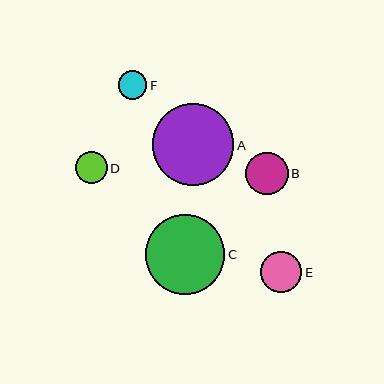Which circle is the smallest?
Circle F is the smallest with a size of approximately 29 pixels.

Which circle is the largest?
Circle A is the largest with a size of approximately 82 pixels.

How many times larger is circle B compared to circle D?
Circle B is approximately 1.3 times the size of circle D.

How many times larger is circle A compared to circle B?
Circle A is approximately 1.9 times the size of circle B.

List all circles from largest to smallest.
From largest to smallest: A, C, B, E, D, F.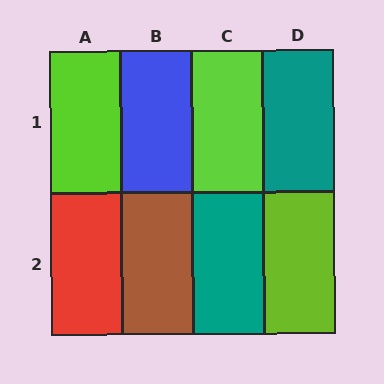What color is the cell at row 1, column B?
Blue.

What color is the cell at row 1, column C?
Lime.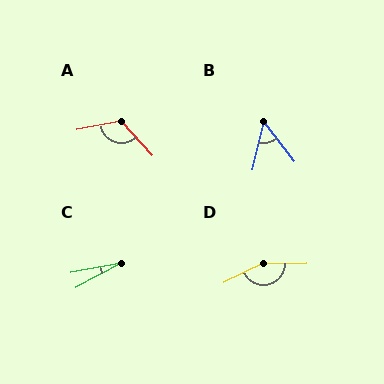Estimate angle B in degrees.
Approximately 50 degrees.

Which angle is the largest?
D, at approximately 154 degrees.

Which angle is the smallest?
C, at approximately 17 degrees.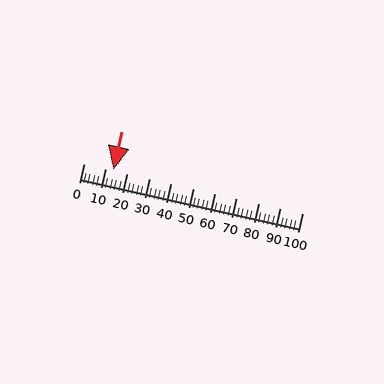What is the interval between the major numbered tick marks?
The major tick marks are spaced 10 units apart.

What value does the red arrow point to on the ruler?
The red arrow points to approximately 14.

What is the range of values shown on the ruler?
The ruler shows values from 0 to 100.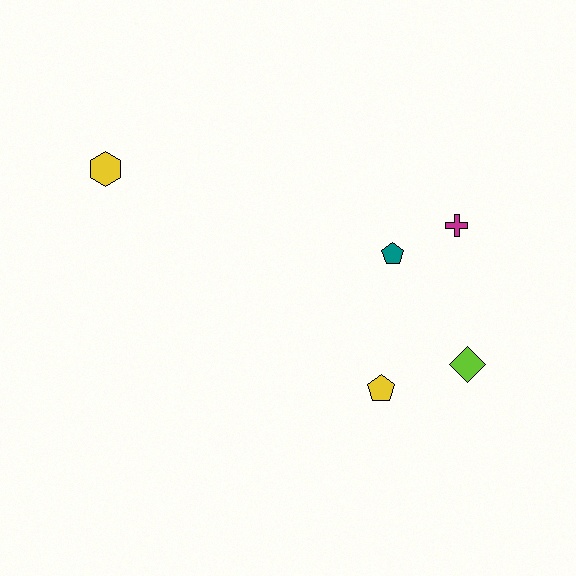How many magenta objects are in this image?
There is 1 magenta object.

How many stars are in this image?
There are no stars.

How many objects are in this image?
There are 5 objects.